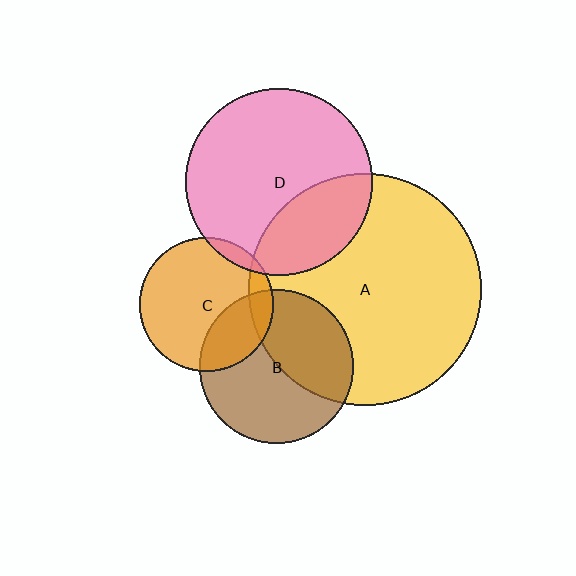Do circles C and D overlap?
Yes.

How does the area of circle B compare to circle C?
Approximately 1.3 times.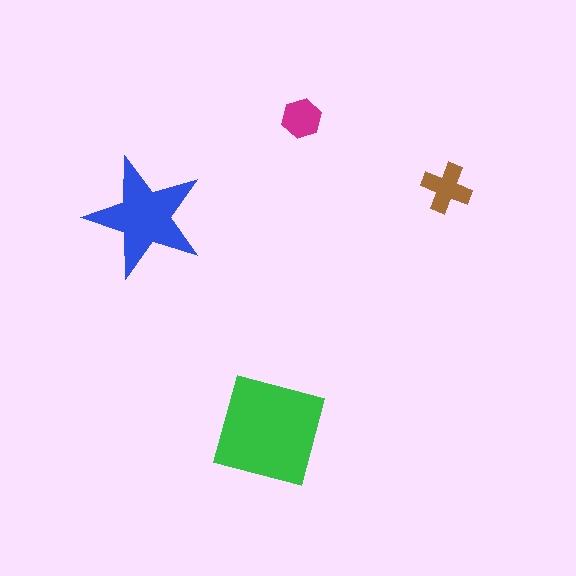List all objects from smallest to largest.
The magenta hexagon, the brown cross, the blue star, the green square.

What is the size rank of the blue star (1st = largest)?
2nd.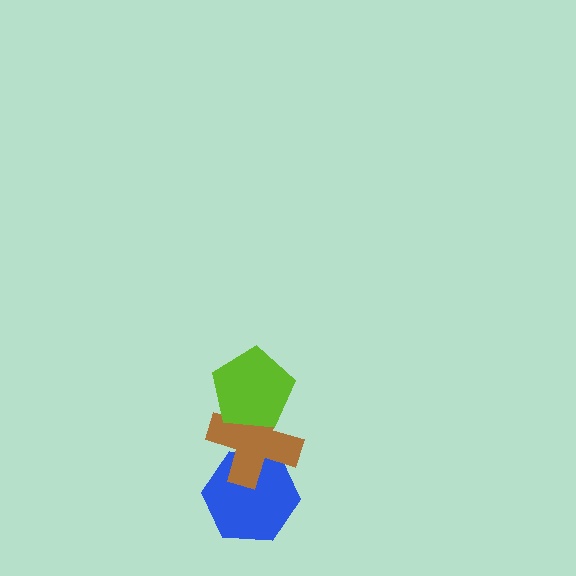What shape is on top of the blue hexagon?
The brown cross is on top of the blue hexagon.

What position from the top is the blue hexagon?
The blue hexagon is 3rd from the top.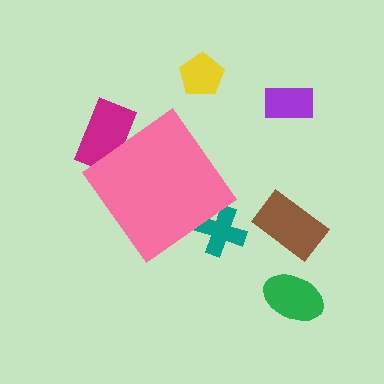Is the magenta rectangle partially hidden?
Yes, the magenta rectangle is partially hidden behind the pink diamond.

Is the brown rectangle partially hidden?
No, the brown rectangle is fully visible.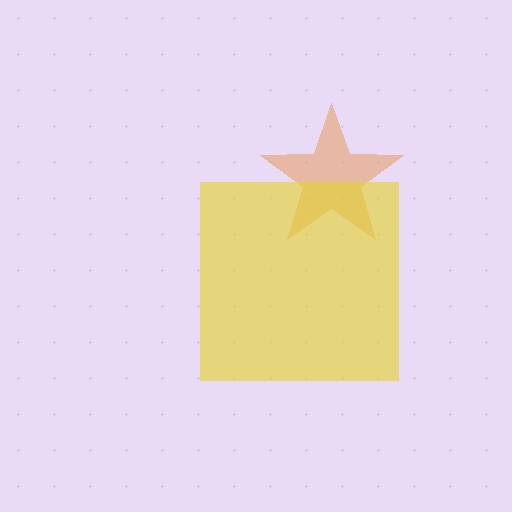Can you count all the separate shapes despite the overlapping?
Yes, there are 2 separate shapes.